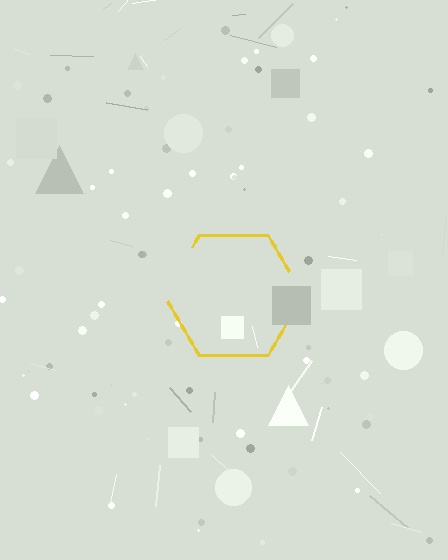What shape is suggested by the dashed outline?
The dashed outline suggests a hexagon.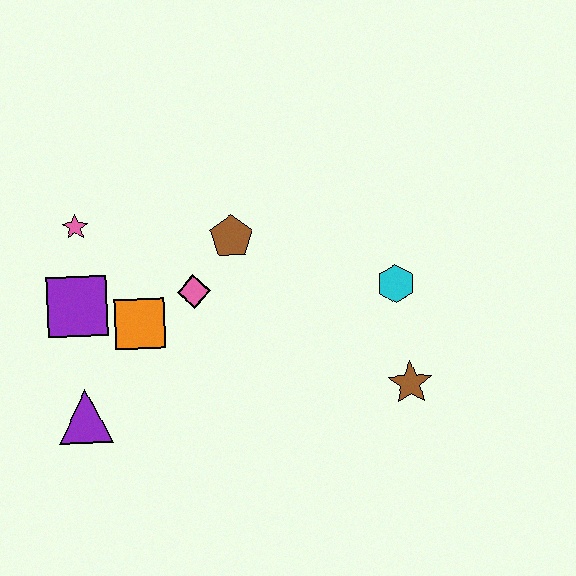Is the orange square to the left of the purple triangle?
No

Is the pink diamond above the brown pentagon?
No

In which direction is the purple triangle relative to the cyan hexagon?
The purple triangle is to the left of the cyan hexagon.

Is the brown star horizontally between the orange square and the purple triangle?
No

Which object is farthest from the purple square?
The brown star is farthest from the purple square.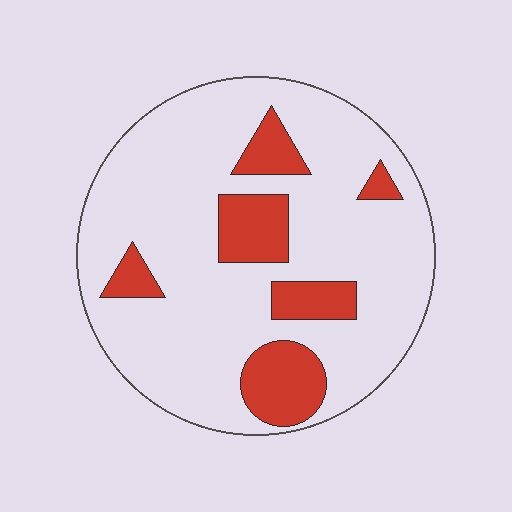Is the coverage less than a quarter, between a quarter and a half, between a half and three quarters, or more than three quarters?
Less than a quarter.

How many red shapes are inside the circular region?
6.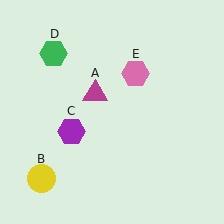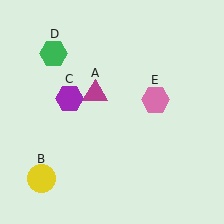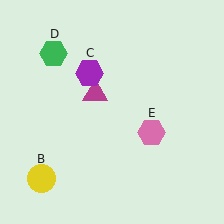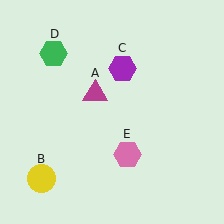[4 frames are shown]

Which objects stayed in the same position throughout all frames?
Magenta triangle (object A) and yellow circle (object B) and green hexagon (object D) remained stationary.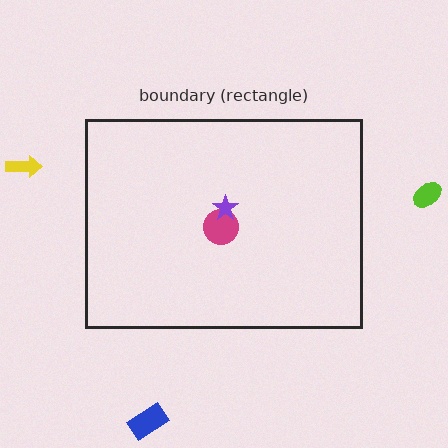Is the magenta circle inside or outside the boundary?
Inside.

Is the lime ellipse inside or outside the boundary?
Outside.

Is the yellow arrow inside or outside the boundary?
Outside.